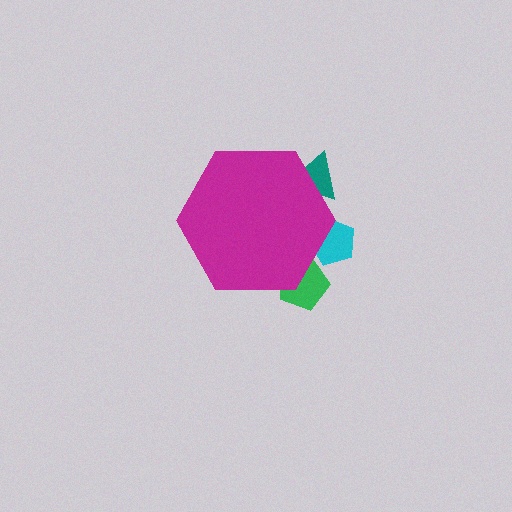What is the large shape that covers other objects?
A magenta hexagon.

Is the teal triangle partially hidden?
Yes, the teal triangle is partially hidden behind the magenta hexagon.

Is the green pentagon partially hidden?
Yes, the green pentagon is partially hidden behind the magenta hexagon.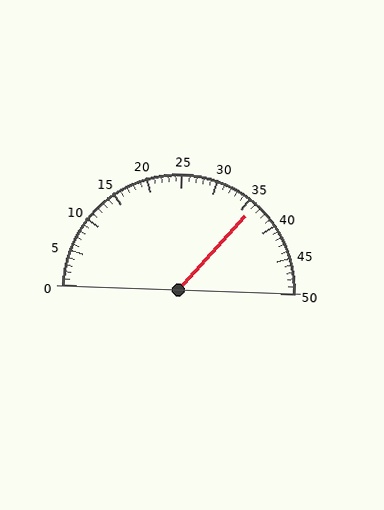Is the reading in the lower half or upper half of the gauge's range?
The reading is in the upper half of the range (0 to 50).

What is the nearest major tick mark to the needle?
The nearest major tick mark is 35.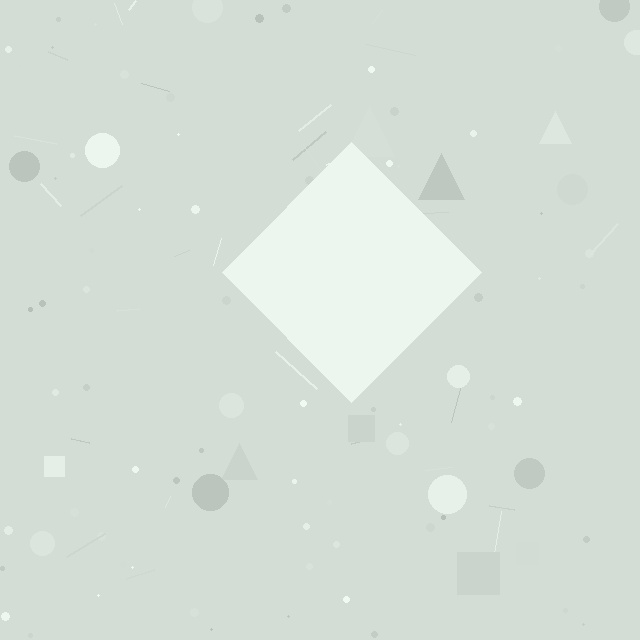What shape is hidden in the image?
A diamond is hidden in the image.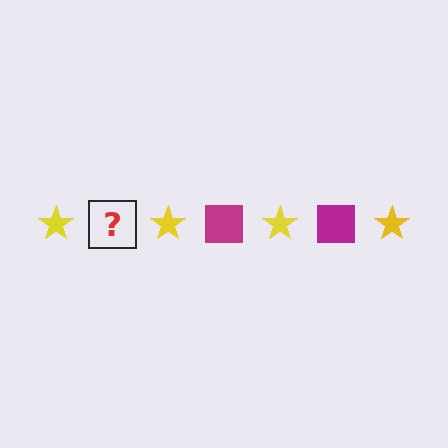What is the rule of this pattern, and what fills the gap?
The rule is that the pattern alternates between yellow star and magenta square. The gap should be filled with a magenta square.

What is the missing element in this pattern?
The missing element is a magenta square.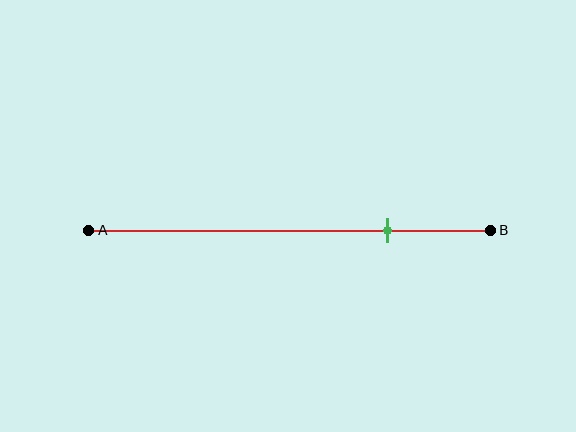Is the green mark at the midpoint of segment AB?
No, the mark is at about 75% from A, not at the 50% midpoint.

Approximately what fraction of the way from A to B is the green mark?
The green mark is approximately 75% of the way from A to B.